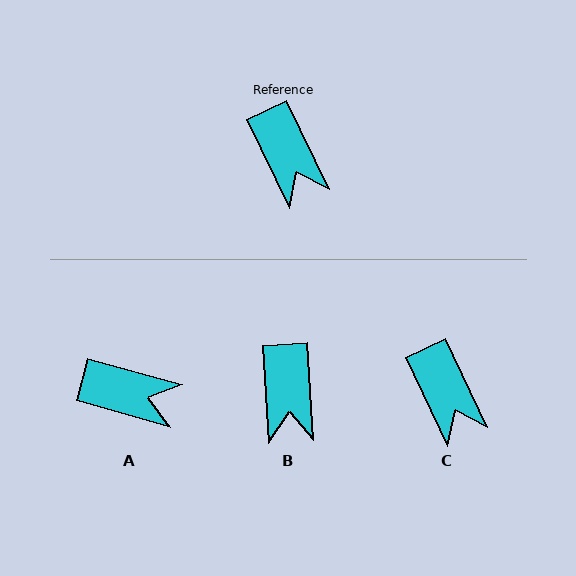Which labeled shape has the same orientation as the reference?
C.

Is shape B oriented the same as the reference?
No, it is off by about 22 degrees.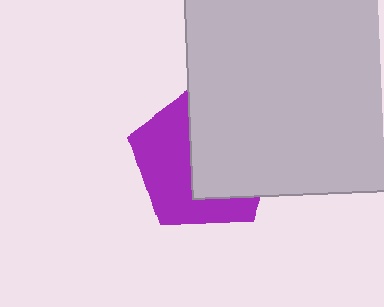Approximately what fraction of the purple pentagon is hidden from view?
Roughly 53% of the purple pentagon is hidden behind the light gray square.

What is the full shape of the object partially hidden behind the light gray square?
The partially hidden object is a purple pentagon.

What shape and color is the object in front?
The object in front is a light gray square.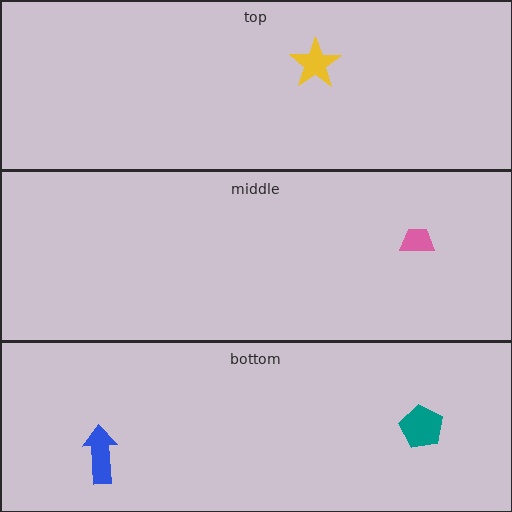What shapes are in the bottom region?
The teal pentagon, the blue arrow.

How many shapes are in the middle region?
1.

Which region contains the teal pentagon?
The bottom region.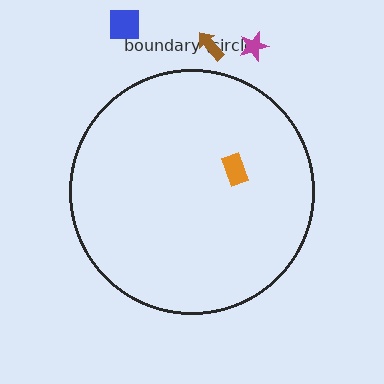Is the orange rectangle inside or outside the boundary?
Inside.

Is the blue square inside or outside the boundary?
Outside.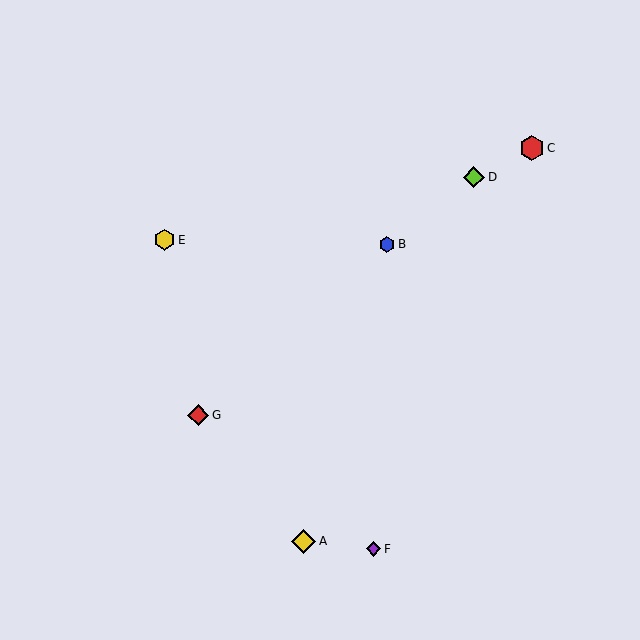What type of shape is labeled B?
Shape B is a blue hexagon.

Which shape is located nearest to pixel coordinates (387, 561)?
The purple diamond (labeled F) at (374, 549) is nearest to that location.